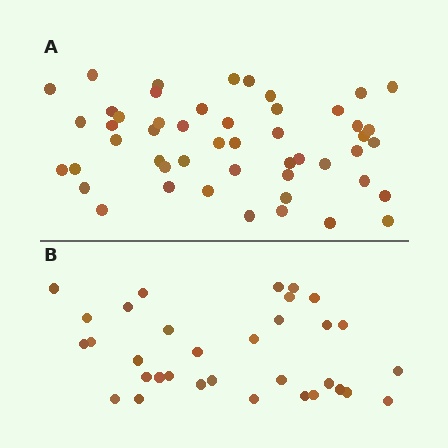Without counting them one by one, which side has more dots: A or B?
Region A (the top region) has more dots.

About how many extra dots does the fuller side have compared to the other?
Region A has approximately 15 more dots than region B.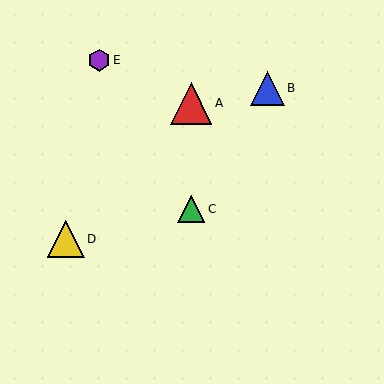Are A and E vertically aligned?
No, A is at x≈191 and E is at x≈99.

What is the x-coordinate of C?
Object C is at x≈191.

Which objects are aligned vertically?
Objects A, C are aligned vertically.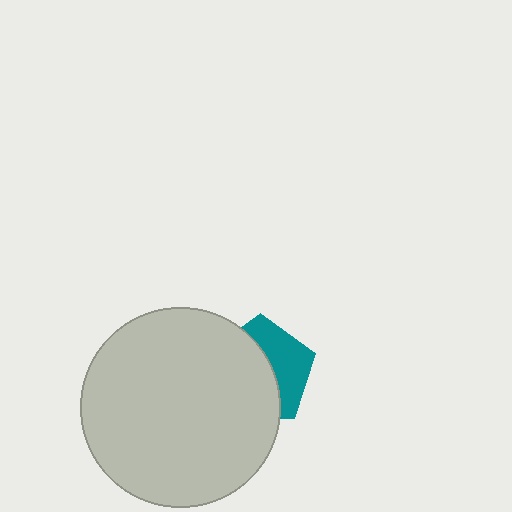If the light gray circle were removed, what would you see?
You would see the complete teal pentagon.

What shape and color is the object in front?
The object in front is a light gray circle.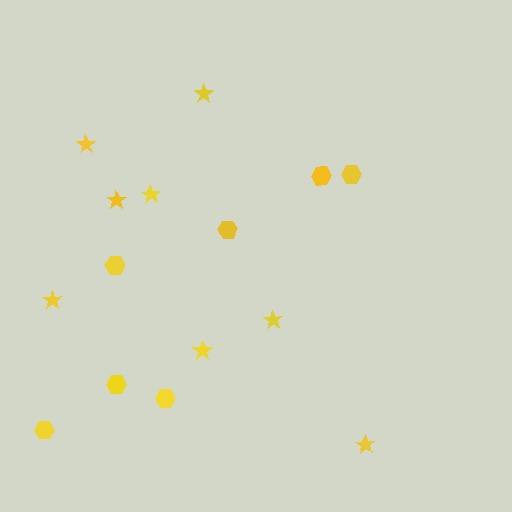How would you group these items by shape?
There are 2 groups: one group of hexagons (7) and one group of stars (8).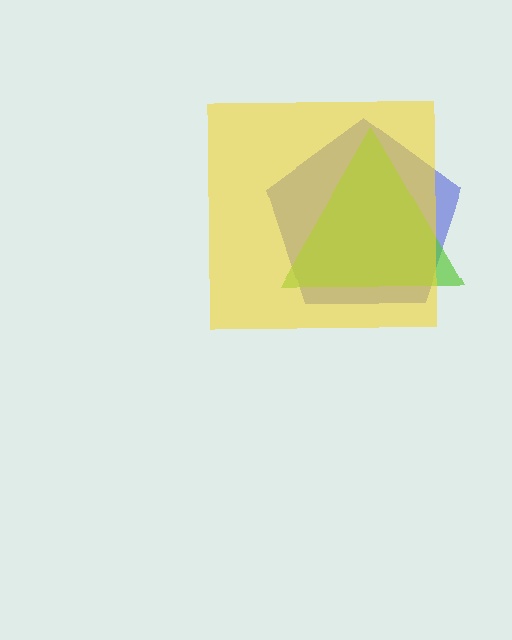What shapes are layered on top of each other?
The layered shapes are: a blue pentagon, a lime triangle, a yellow square.